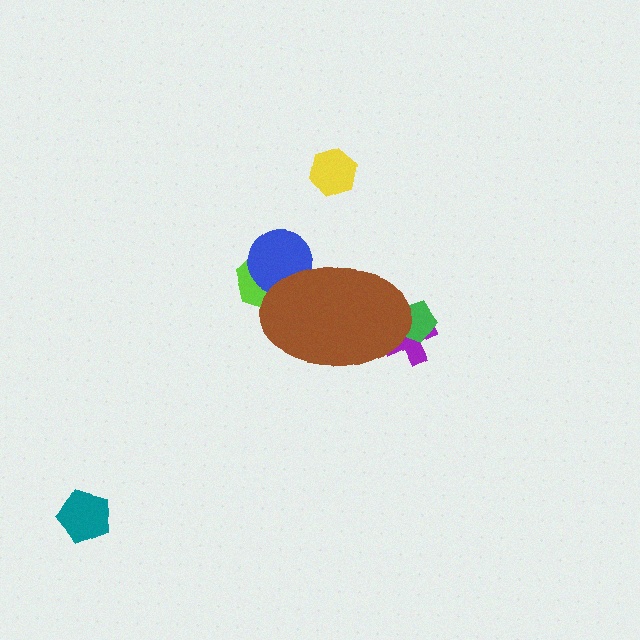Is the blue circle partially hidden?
Yes, the blue circle is partially hidden behind the brown ellipse.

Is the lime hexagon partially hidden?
Yes, the lime hexagon is partially hidden behind the brown ellipse.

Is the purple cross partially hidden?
Yes, the purple cross is partially hidden behind the brown ellipse.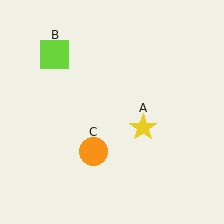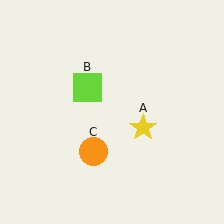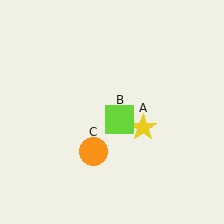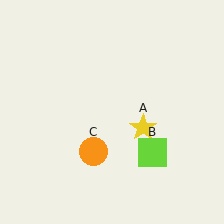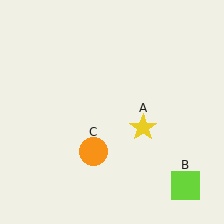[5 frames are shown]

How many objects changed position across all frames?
1 object changed position: lime square (object B).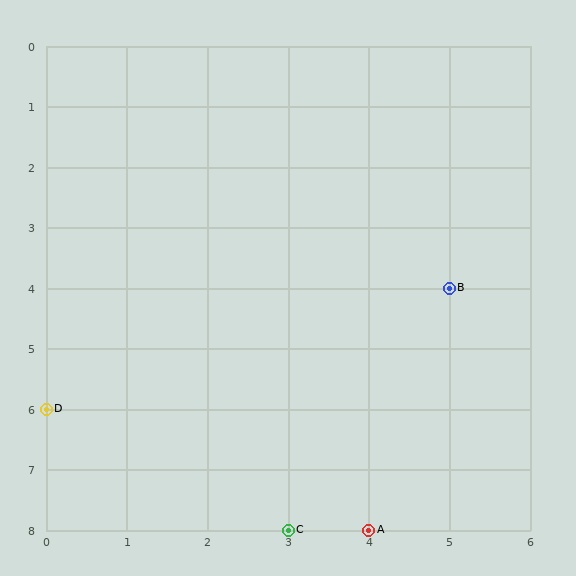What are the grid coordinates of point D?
Point D is at grid coordinates (0, 6).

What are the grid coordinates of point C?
Point C is at grid coordinates (3, 8).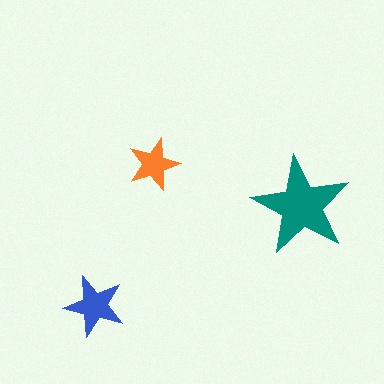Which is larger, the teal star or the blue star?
The teal one.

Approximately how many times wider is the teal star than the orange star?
About 2 times wider.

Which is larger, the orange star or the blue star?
The blue one.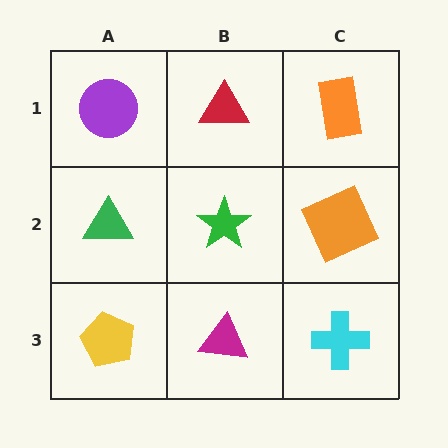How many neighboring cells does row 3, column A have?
2.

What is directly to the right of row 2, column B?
An orange square.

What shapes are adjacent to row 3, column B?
A green star (row 2, column B), a yellow pentagon (row 3, column A), a cyan cross (row 3, column C).